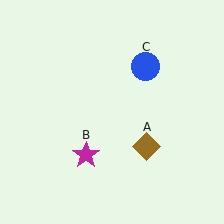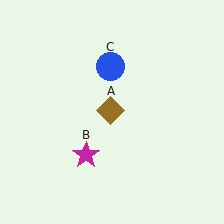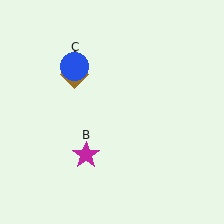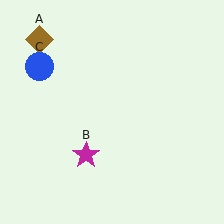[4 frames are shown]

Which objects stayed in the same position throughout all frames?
Magenta star (object B) remained stationary.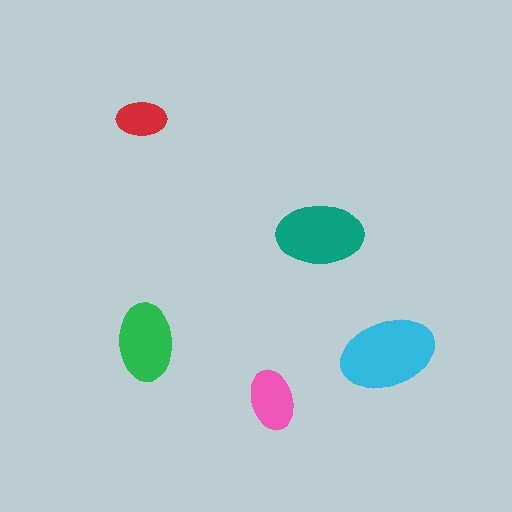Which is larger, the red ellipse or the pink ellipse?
The pink one.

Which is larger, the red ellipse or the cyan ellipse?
The cyan one.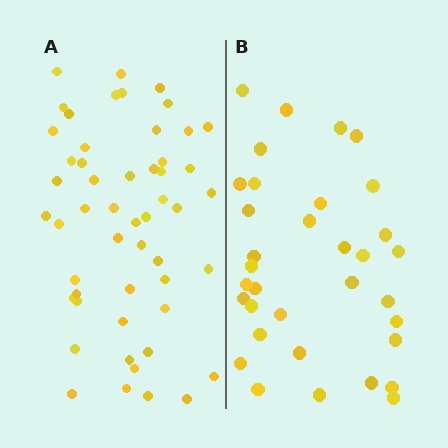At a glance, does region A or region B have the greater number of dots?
Region A (the left region) has more dots.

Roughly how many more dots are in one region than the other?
Region A has approximately 20 more dots than region B.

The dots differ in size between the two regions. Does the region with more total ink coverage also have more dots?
No. Region B has more total ink coverage because its dots are larger, but region A actually contains more individual dots. Total area can be misleading — the number of items is what matters here.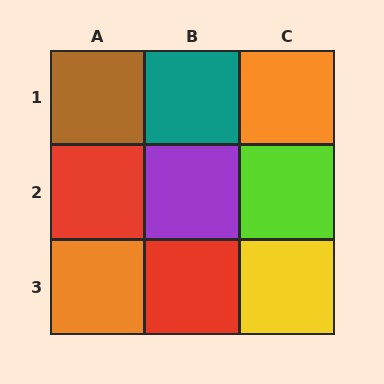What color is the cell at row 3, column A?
Orange.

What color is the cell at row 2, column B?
Purple.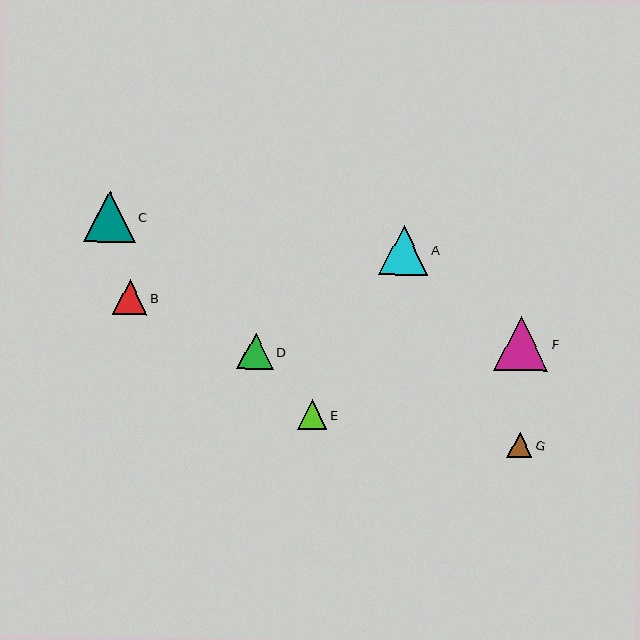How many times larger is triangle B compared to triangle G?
Triangle B is approximately 1.4 times the size of triangle G.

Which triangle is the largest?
Triangle F is the largest with a size of approximately 54 pixels.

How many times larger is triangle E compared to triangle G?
Triangle E is approximately 1.2 times the size of triangle G.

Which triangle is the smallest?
Triangle G is the smallest with a size of approximately 25 pixels.